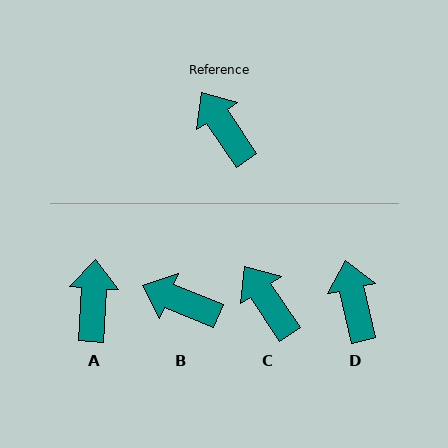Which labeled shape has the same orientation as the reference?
C.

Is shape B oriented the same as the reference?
No, it is off by about 34 degrees.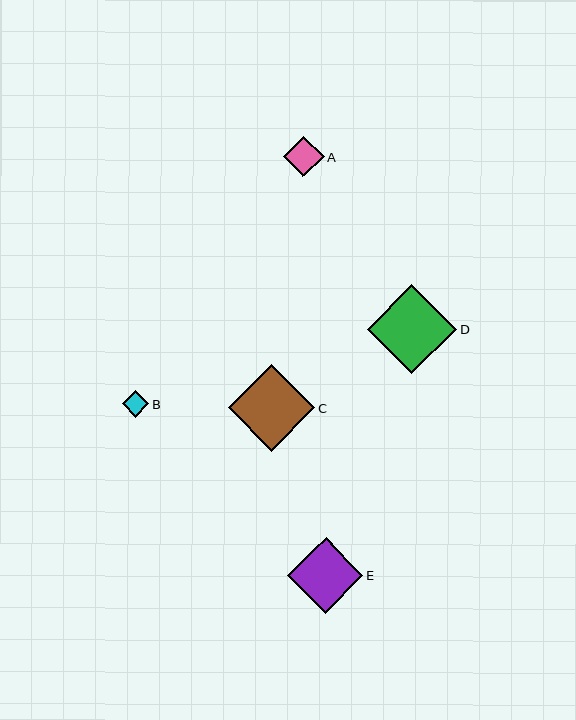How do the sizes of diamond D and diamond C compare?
Diamond D and diamond C are approximately the same size.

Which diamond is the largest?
Diamond D is the largest with a size of approximately 89 pixels.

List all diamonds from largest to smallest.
From largest to smallest: D, C, E, A, B.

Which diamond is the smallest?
Diamond B is the smallest with a size of approximately 27 pixels.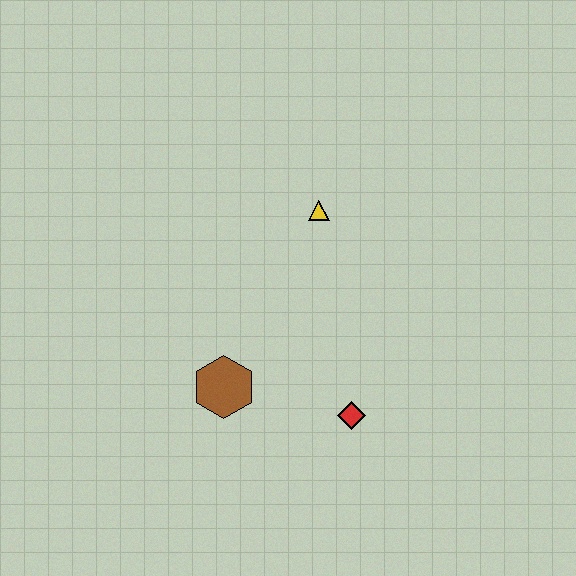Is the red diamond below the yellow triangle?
Yes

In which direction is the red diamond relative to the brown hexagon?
The red diamond is to the right of the brown hexagon.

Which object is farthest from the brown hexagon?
The yellow triangle is farthest from the brown hexagon.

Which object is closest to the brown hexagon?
The red diamond is closest to the brown hexagon.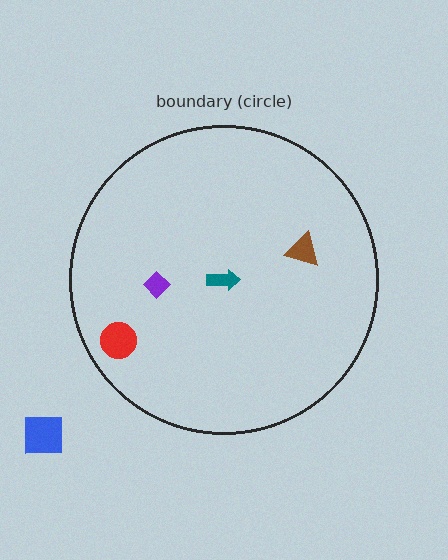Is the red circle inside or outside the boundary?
Inside.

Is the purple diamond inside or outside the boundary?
Inside.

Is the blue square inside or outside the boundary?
Outside.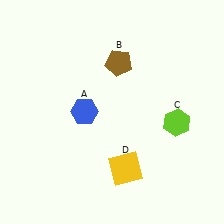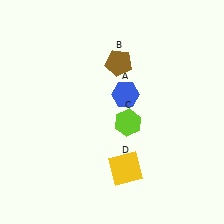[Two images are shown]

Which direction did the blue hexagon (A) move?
The blue hexagon (A) moved right.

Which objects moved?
The objects that moved are: the blue hexagon (A), the lime hexagon (C).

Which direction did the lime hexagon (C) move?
The lime hexagon (C) moved left.